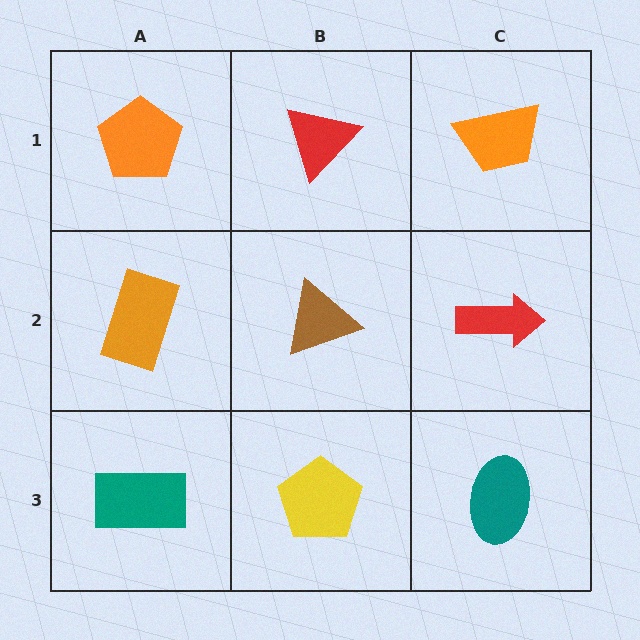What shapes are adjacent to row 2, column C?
An orange trapezoid (row 1, column C), a teal ellipse (row 3, column C), a brown triangle (row 2, column B).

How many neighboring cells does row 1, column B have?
3.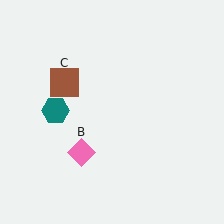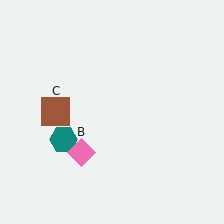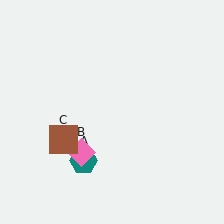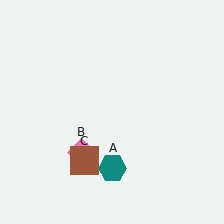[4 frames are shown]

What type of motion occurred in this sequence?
The teal hexagon (object A), brown square (object C) rotated counterclockwise around the center of the scene.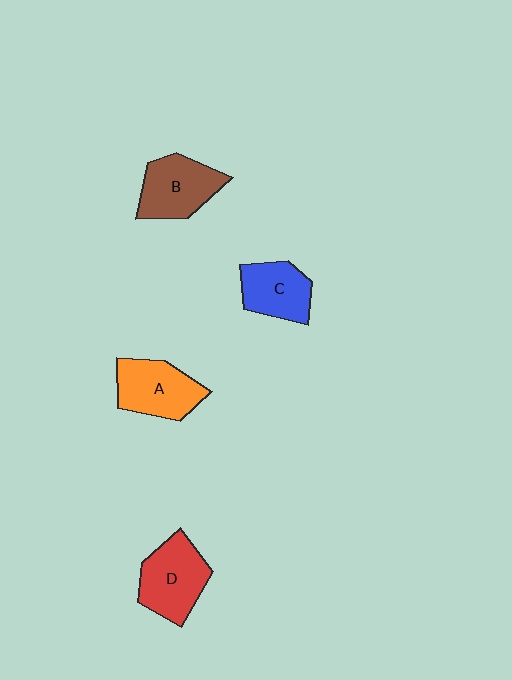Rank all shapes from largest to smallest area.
From largest to smallest: D (red), B (brown), A (orange), C (blue).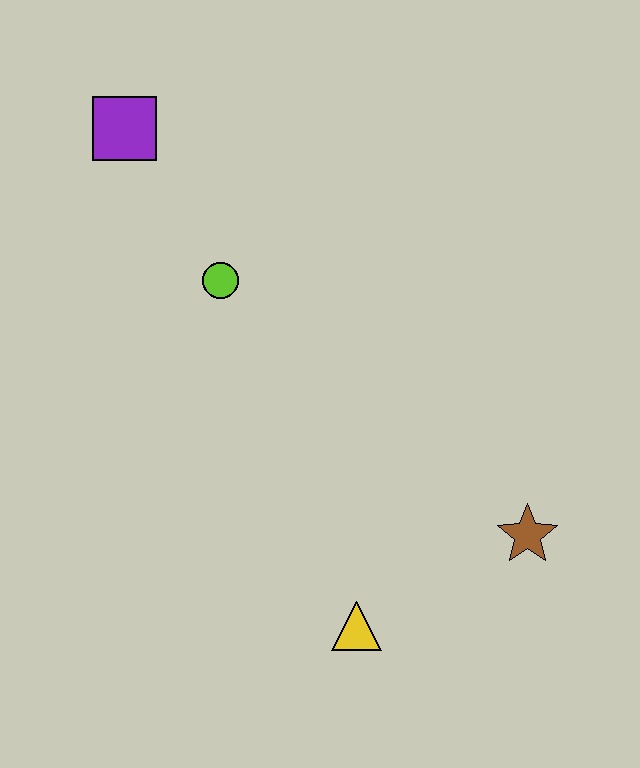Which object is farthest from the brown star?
The purple square is farthest from the brown star.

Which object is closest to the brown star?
The yellow triangle is closest to the brown star.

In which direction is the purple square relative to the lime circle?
The purple square is above the lime circle.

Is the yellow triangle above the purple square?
No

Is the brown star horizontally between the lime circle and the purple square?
No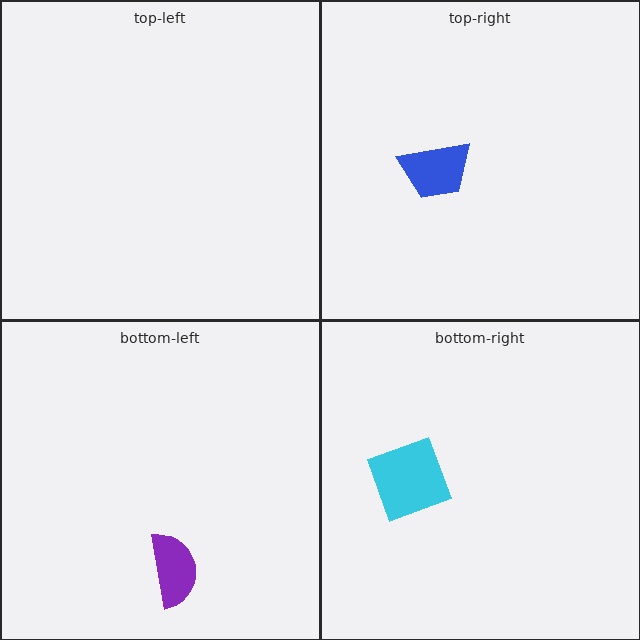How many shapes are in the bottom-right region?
1.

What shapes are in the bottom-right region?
The cyan diamond.